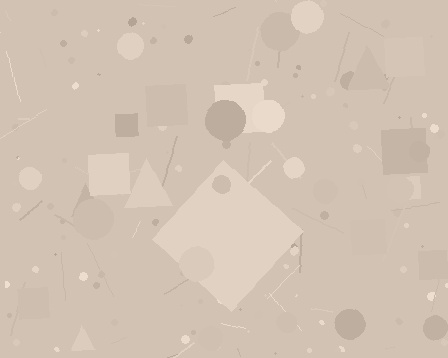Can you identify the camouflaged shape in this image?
The camouflaged shape is a diamond.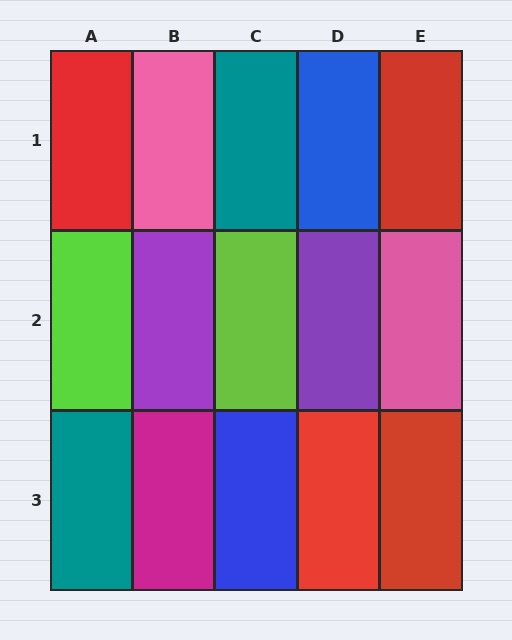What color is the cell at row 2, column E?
Pink.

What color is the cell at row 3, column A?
Teal.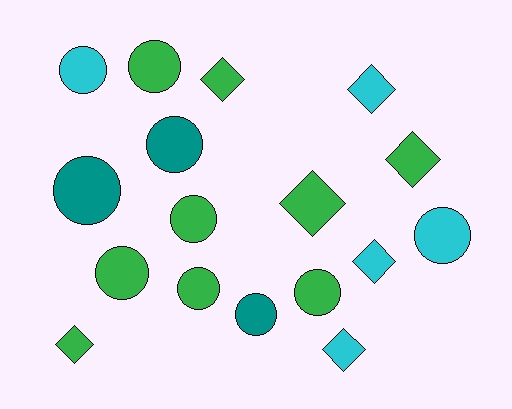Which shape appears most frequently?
Circle, with 10 objects.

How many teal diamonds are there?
There are no teal diamonds.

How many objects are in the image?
There are 17 objects.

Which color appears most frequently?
Green, with 9 objects.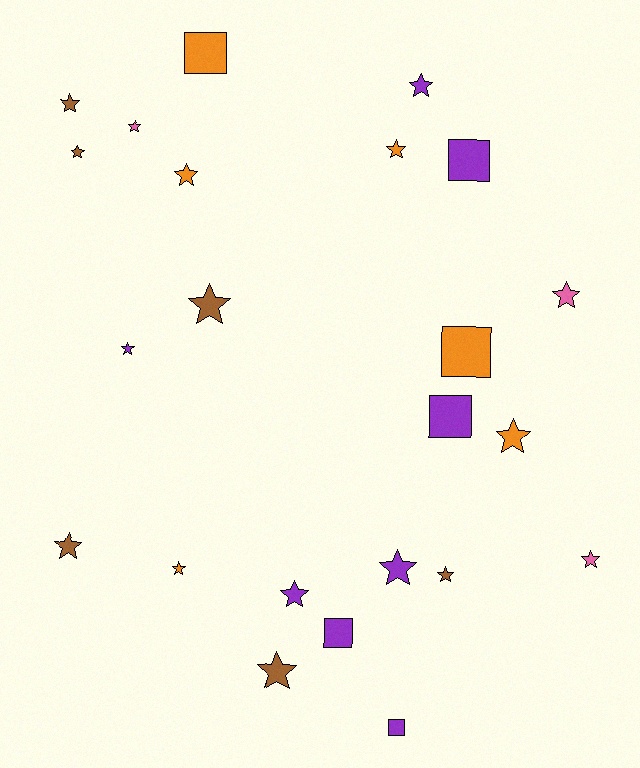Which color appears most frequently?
Purple, with 8 objects.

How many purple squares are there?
There are 4 purple squares.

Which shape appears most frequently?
Star, with 17 objects.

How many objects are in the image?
There are 23 objects.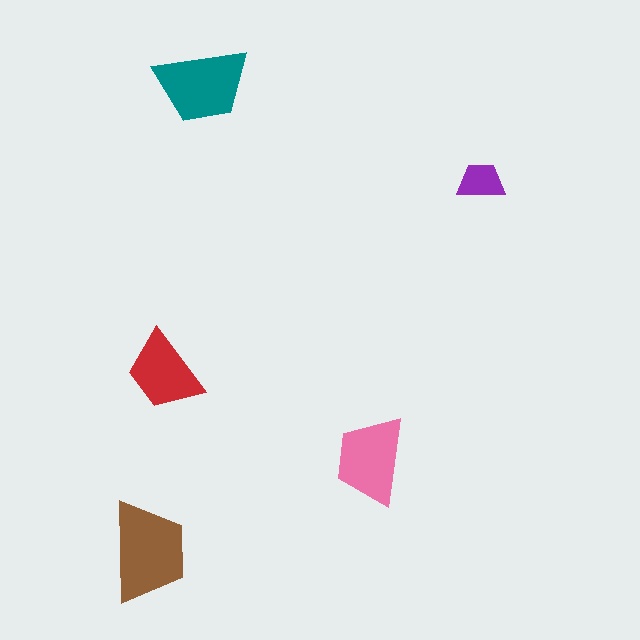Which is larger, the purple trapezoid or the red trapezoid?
The red one.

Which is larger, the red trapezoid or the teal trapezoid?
The teal one.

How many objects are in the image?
There are 5 objects in the image.